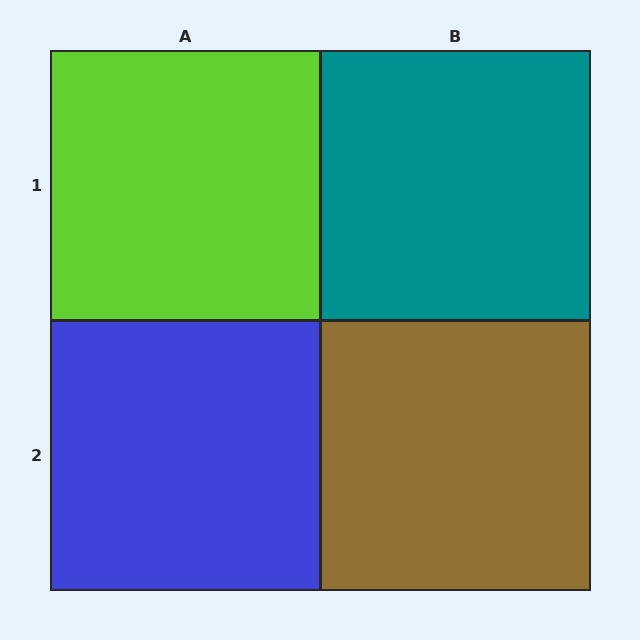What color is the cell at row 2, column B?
Brown.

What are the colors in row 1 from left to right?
Lime, teal.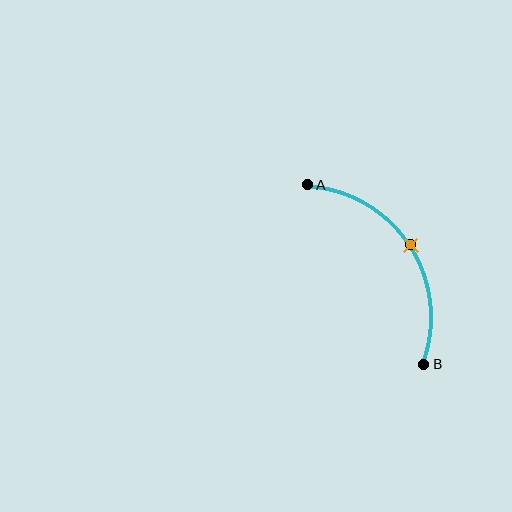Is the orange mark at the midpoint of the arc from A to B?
Yes. The orange mark lies on the arc at equal arc-length from both A and B — it is the arc midpoint.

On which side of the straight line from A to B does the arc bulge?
The arc bulges to the right of the straight line connecting A and B.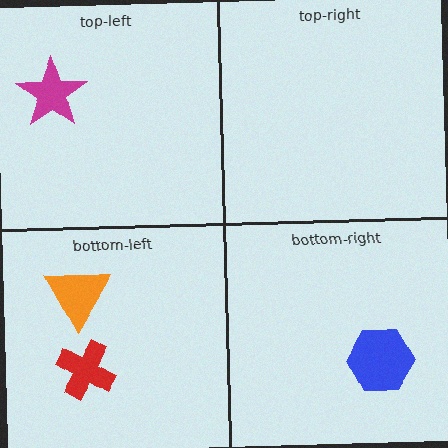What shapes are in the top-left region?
The magenta star.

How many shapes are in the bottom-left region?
2.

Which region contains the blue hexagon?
The bottom-right region.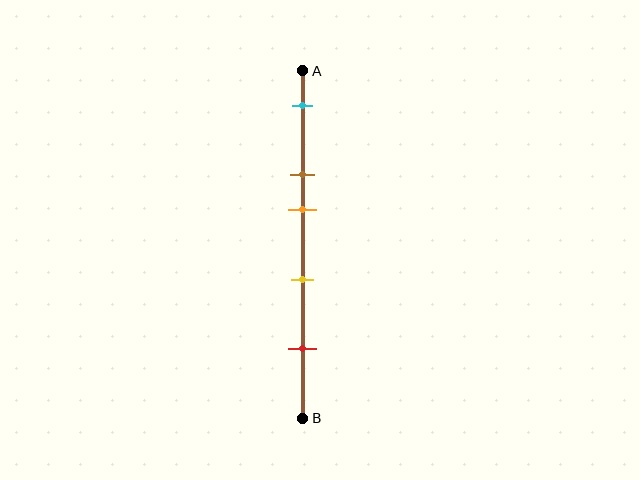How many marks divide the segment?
There are 5 marks dividing the segment.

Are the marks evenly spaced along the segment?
No, the marks are not evenly spaced.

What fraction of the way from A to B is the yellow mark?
The yellow mark is approximately 60% (0.6) of the way from A to B.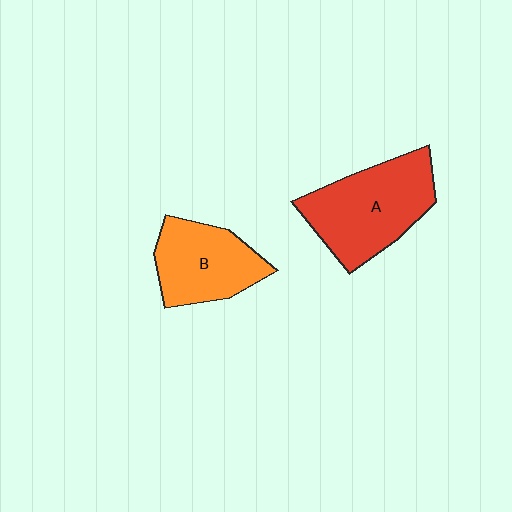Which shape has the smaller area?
Shape B (orange).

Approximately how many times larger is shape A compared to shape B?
Approximately 1.3 times.